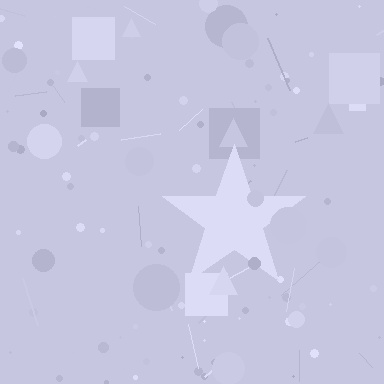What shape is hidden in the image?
A star is hidden in the image.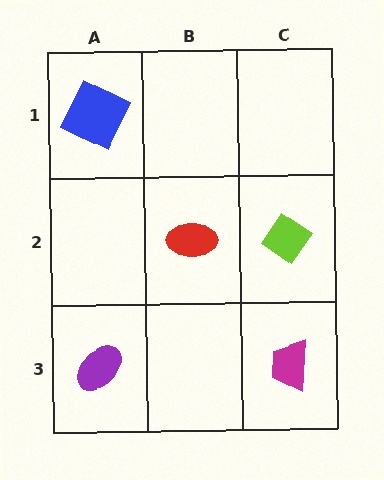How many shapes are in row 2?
2 shapes.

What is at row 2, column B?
A red ellipse.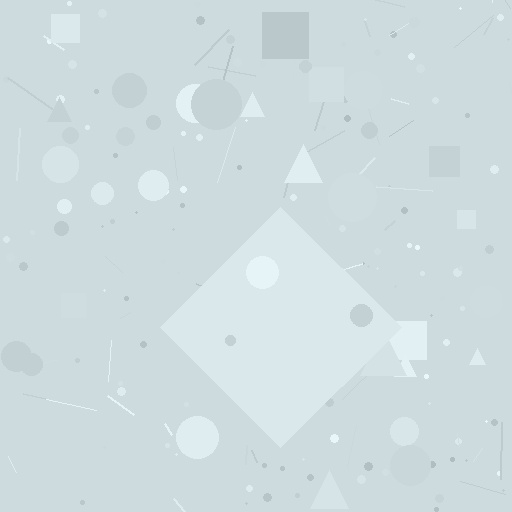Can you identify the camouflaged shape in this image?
The camouflaged shape is a diamond.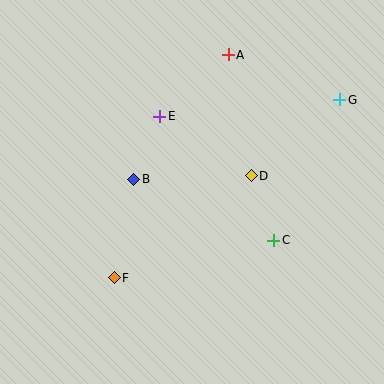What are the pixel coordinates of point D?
Point D is at (251, 176).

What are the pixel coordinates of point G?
Point G is at (340, 100).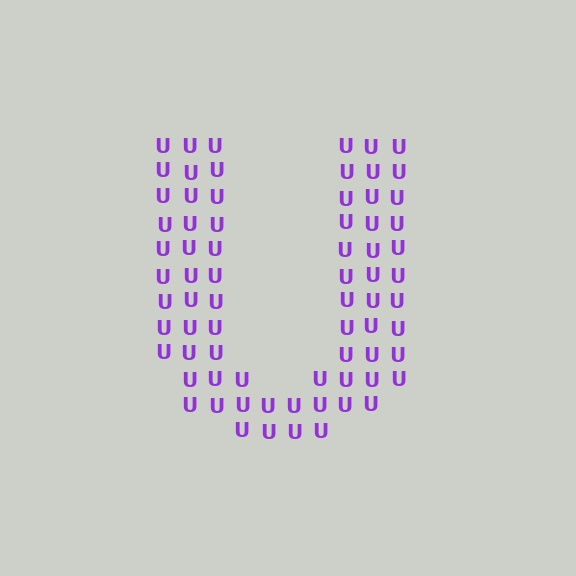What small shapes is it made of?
It is made of small letter U's.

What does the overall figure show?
The overall figure shows the letter U.